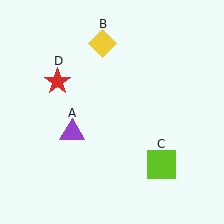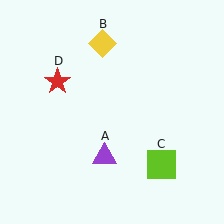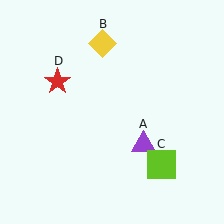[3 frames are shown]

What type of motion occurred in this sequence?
The purple triangle (object A) rotated counterclockwise around the center of the scene.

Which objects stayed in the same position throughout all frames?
Yellow diamond (object B) and lime square (object C) and red star (object D) remained stationary.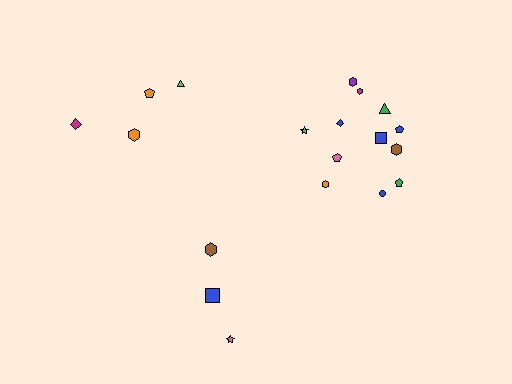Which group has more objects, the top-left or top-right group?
The top-right group.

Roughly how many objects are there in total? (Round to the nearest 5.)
Roughly 20 objects in total.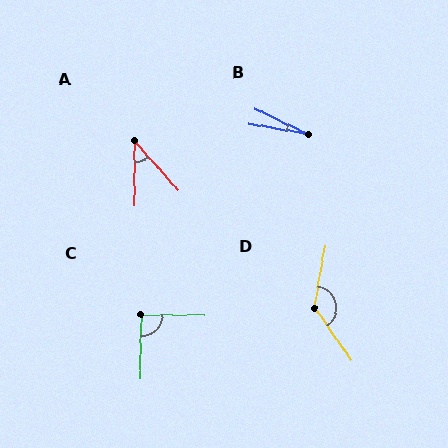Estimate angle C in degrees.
Approximately 91 degrees.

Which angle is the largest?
D, at approximately 135 degrees.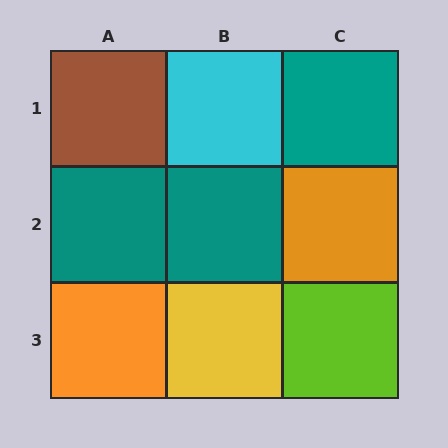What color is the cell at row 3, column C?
Lime.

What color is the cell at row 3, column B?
Yellow.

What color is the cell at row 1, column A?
Brown.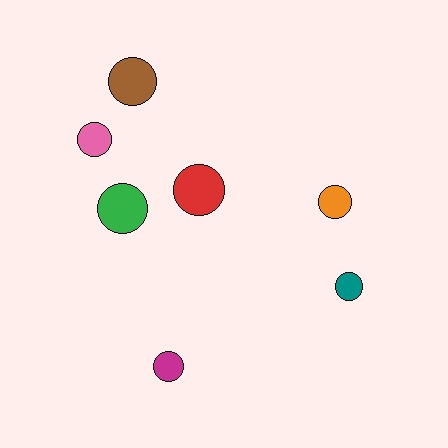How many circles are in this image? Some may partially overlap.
There are 7 circles.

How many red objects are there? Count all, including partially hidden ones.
There is 1 red object.